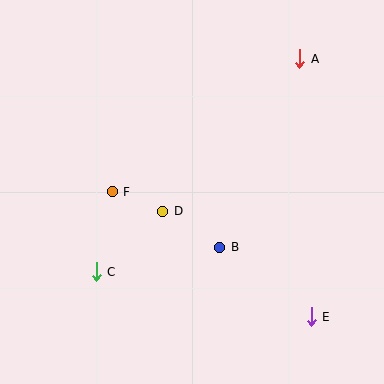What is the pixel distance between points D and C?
The distance between D and C is 90 pixels.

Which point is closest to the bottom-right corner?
Point E is closest to the bottom-right corner.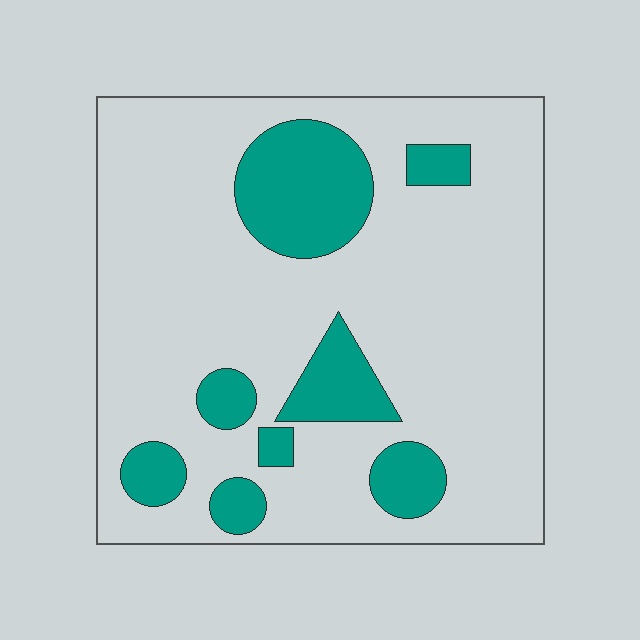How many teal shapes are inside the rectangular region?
8.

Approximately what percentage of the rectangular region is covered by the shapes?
Approximately 20%.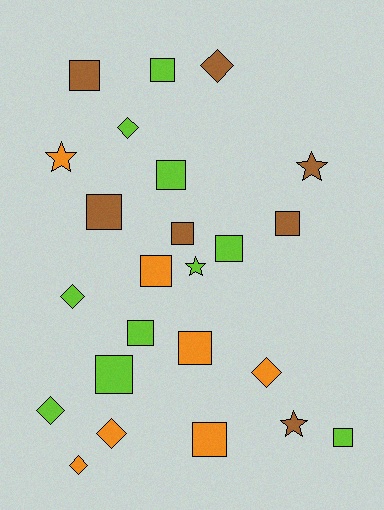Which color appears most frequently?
Lime, with 10 objects.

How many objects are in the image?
There are 24 objects.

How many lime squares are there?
There are 6 lime squares.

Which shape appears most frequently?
Square, with 13 objects.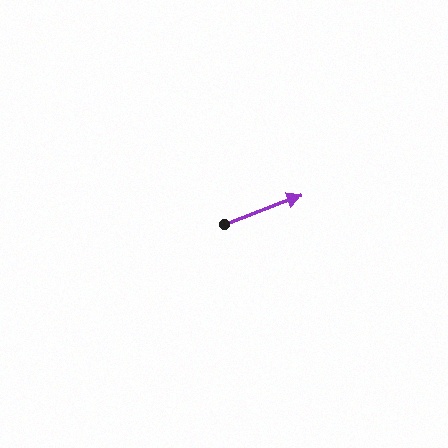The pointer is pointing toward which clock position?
Roughly 2 o'clock.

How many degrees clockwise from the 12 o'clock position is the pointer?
Approximately 69 degrees.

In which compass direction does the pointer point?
East.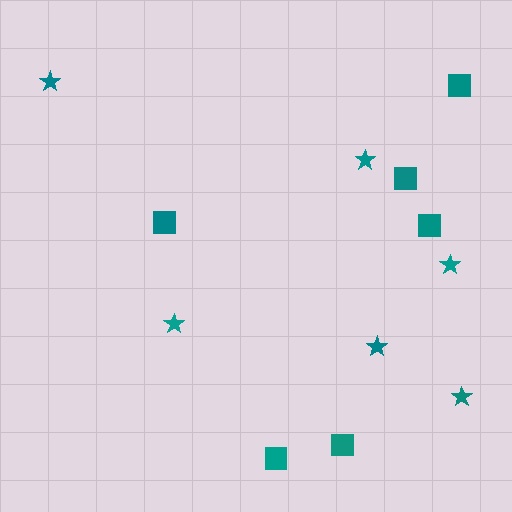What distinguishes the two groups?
There are 2 groups: one group of squares (6) and one group of stars (6).